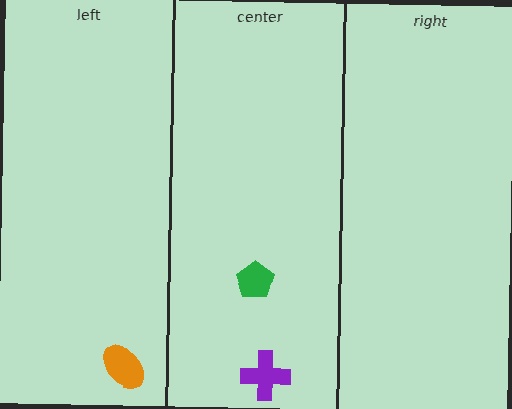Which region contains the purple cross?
The center region.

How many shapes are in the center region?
2.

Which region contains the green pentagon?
The center region.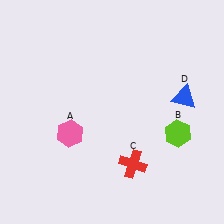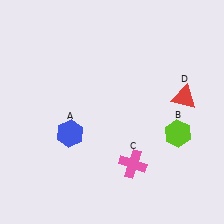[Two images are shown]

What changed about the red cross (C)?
In Image 1, C is red. In Image 2, it changed to pink.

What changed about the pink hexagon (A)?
In Image 1, A is pink. In Image 2, it changed to blue.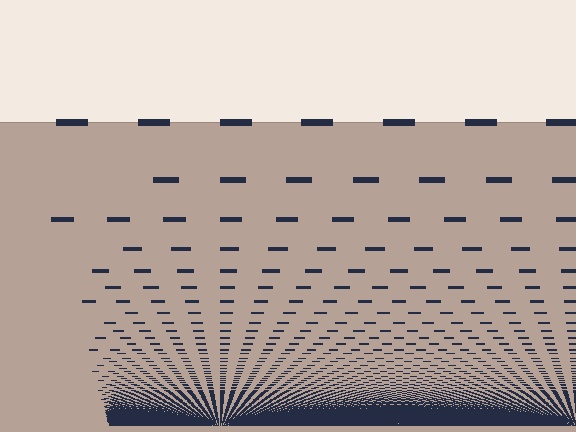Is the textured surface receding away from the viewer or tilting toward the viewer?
The surface appears to tilt toward the viewer. Texture elements get larger and sparser toward the top.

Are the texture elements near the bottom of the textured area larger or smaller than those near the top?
Smaller. The gradient is inverted — elements near the bottom are smaller and denser.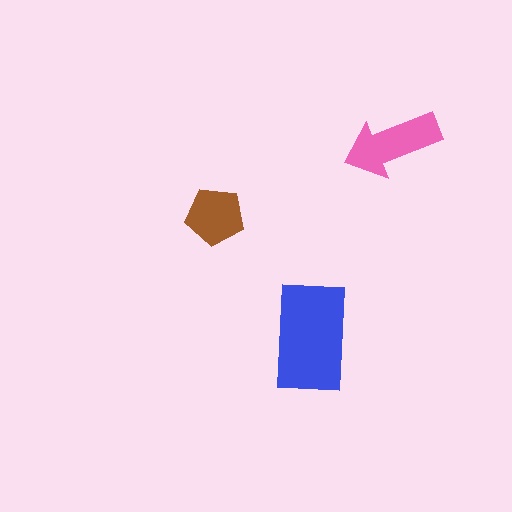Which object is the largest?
The blue rectangle.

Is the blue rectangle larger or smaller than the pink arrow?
Larger.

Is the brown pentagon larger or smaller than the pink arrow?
Smaller.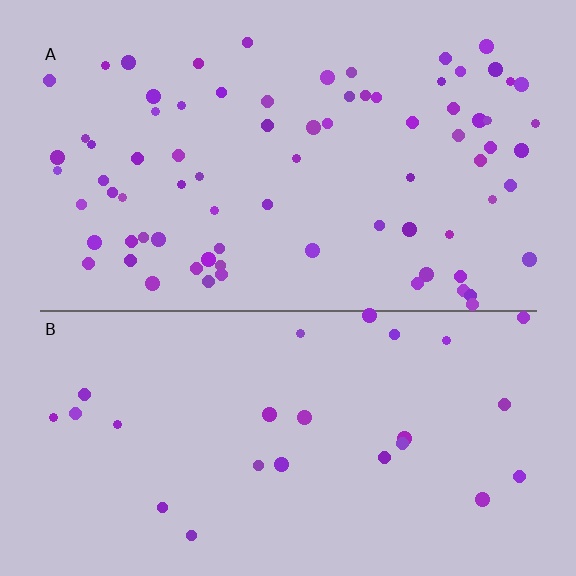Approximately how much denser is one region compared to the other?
Approximately 3.0× — region A over region B.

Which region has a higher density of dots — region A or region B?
A (the top).